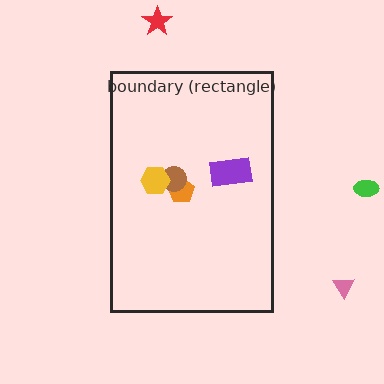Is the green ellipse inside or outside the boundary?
Outside.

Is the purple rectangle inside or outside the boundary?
Inside.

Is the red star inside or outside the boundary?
Outside.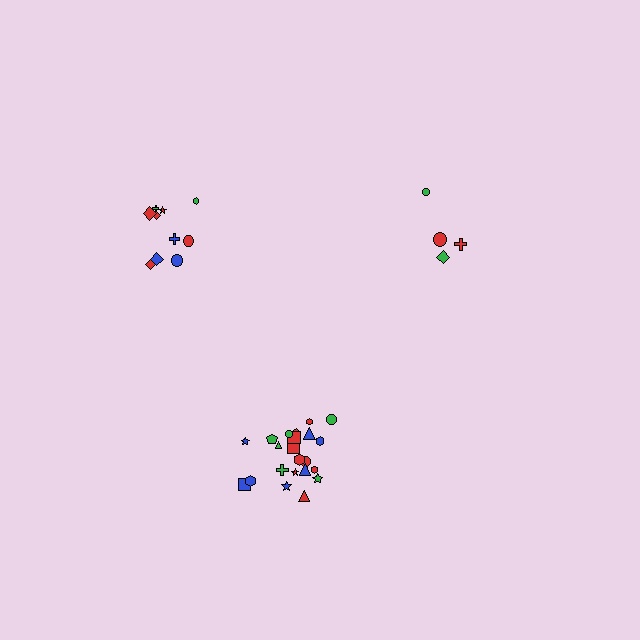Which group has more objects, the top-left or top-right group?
The top-left group.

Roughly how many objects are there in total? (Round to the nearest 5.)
Roughly 35 objects in total.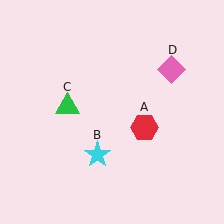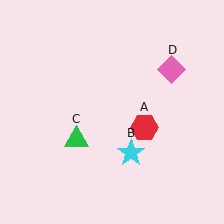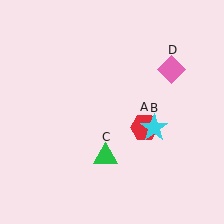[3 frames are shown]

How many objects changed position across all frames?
2 objects changed position: cyan star (object B), green triangle (object C).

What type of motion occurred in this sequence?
The cyan star (object B), green triangle (object C) rotated counterclockwise around the center of the scene.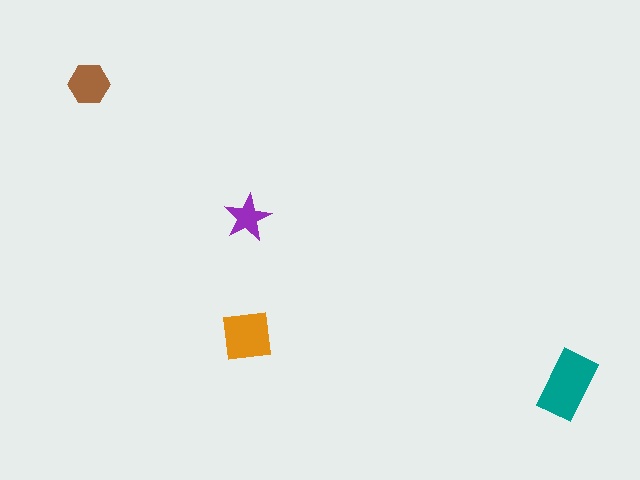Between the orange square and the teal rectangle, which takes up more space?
The teal rectangle.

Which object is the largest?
The teal rectangle.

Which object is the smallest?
The purple star.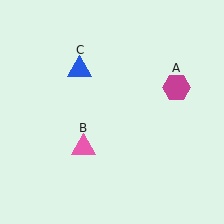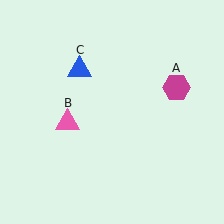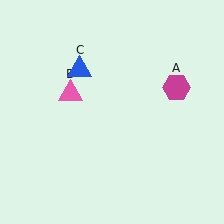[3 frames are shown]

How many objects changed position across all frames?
1 object changed position: pink triangle (object B).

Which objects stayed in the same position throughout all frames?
Magenta hexagon (object A) and blue triangle (object C) remained stationary.